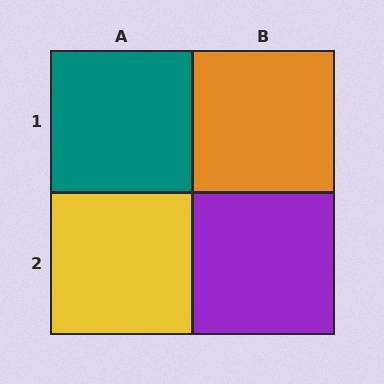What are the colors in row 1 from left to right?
Teal, orange.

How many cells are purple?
1 cell is purple.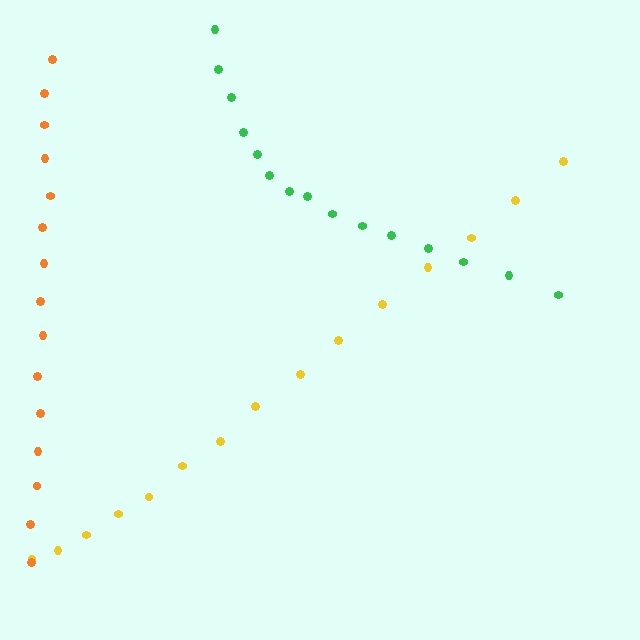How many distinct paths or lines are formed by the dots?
There are 3 distinct paths.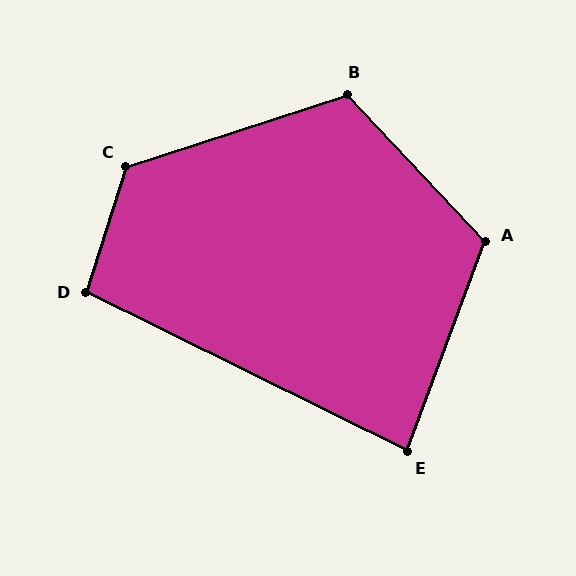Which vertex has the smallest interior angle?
E, at approximately 84 degrees.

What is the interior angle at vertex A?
Approximately 117 degrees (obtuse).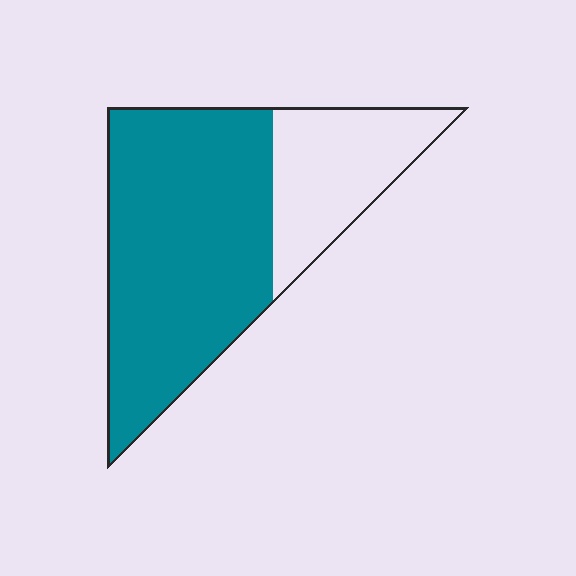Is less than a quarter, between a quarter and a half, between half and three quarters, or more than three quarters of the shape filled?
Between half and three quarters.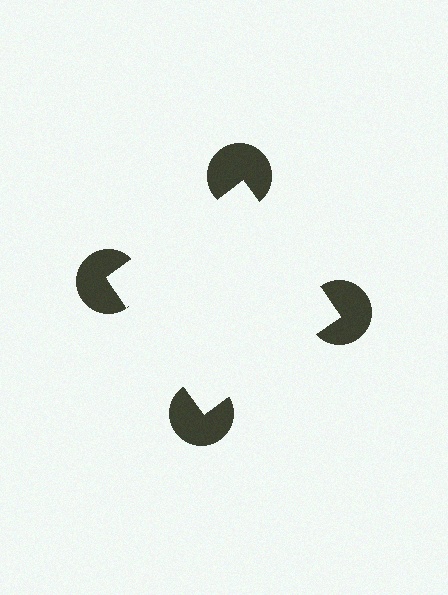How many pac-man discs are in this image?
There are 4 — one at each vertex of the illusory square.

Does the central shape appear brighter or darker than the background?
It typically appears slightly brighter than the background, even though no actual brightness change is drawn.